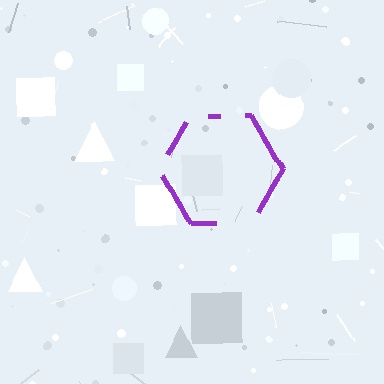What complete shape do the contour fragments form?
The contour fragments form a hexagon.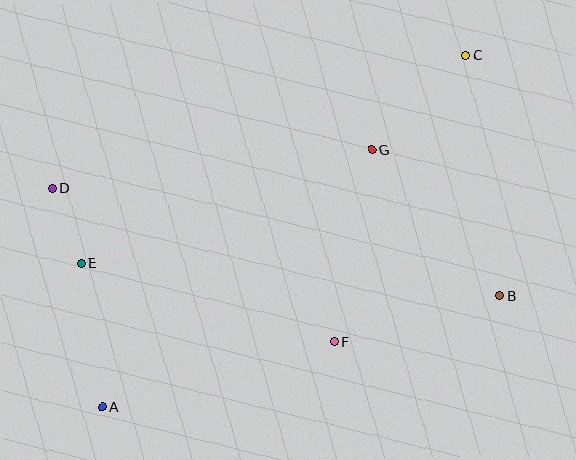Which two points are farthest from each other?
Points A and C are farthest from each other.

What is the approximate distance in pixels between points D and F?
The distance between D and F is approximately 321 pixels.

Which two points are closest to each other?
Points D and E are closest to each other.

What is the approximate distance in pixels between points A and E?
The distance between A and E is approximately 145 pixels.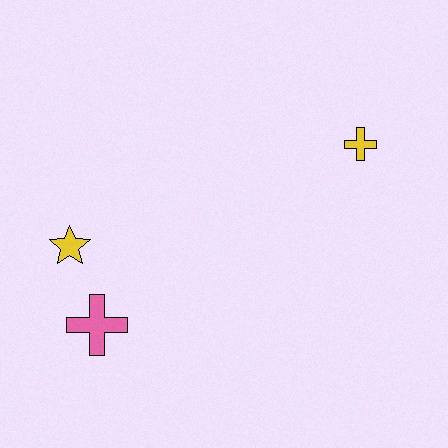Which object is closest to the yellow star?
The pink cross is closest to the yellow star.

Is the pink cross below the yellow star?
Yes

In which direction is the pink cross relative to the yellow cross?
The pink cross is to the left of the yellow cross.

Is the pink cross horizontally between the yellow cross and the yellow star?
Yes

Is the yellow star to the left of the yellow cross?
Yes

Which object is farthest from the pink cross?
The yellow cross is farthest from the pink cross.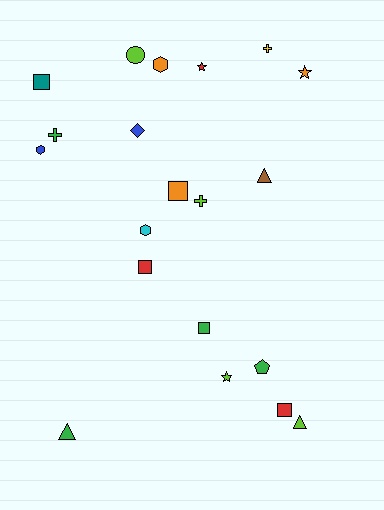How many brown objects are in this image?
There is 1 brown object.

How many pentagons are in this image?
There is 1 pentagon.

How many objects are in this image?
There are 20 objects.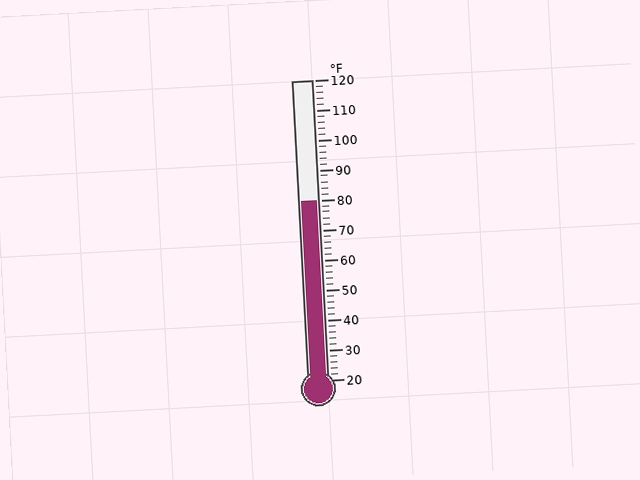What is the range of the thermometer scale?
The thermometer scale ranges from 20°F to 120°F.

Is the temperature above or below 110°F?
The temperature is below 110°F.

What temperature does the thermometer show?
The thermometer shows approximately 80°F.